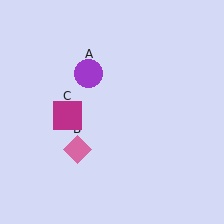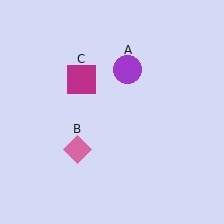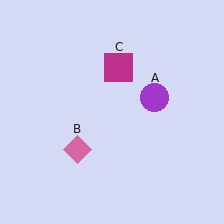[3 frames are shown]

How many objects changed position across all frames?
2 objects changed position: purple circle (object A), magenta square (object C).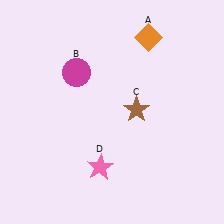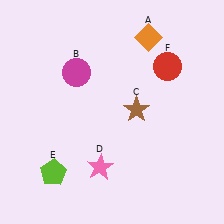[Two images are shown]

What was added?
A lime pentagon (E), a red circle (F) were added in Image 2.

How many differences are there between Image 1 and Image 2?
There are 2 differences between the two images.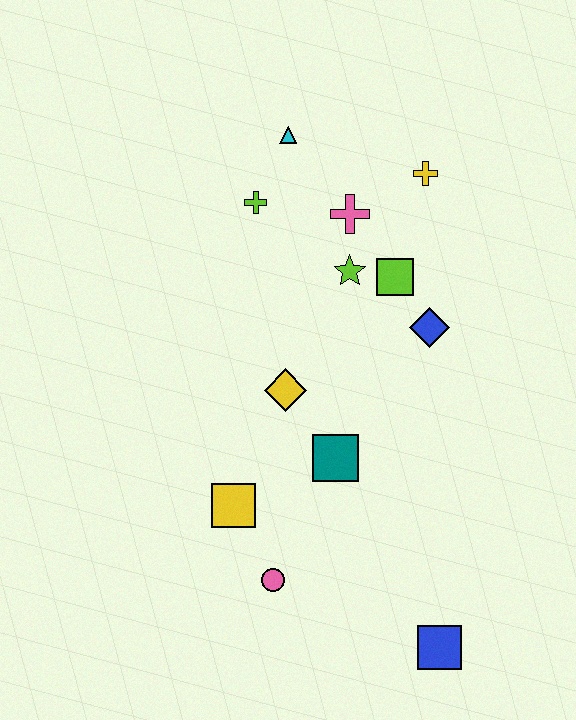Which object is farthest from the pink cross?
The blue square is farthest from the pink cross.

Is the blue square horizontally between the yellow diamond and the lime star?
No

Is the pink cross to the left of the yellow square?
No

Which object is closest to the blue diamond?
The lime square is closest to the blue diamond.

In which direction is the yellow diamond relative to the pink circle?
The yellow diamond is above the pink circle.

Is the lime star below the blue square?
No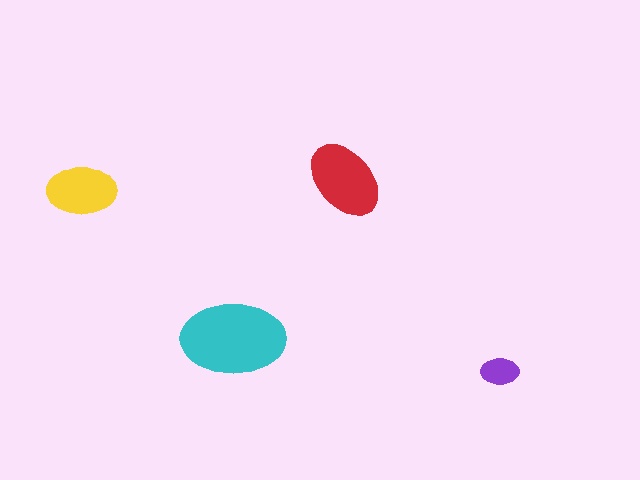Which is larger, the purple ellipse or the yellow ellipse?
The yellow one.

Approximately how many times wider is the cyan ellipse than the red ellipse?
About 1.5 times wider.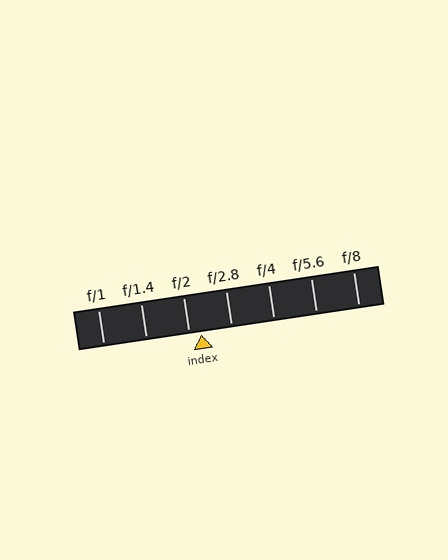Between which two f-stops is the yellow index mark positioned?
The index mark is between f/2 and f/2.8.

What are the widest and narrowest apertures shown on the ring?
The widest aperture shown is f/1 and the narrowest is f/8.